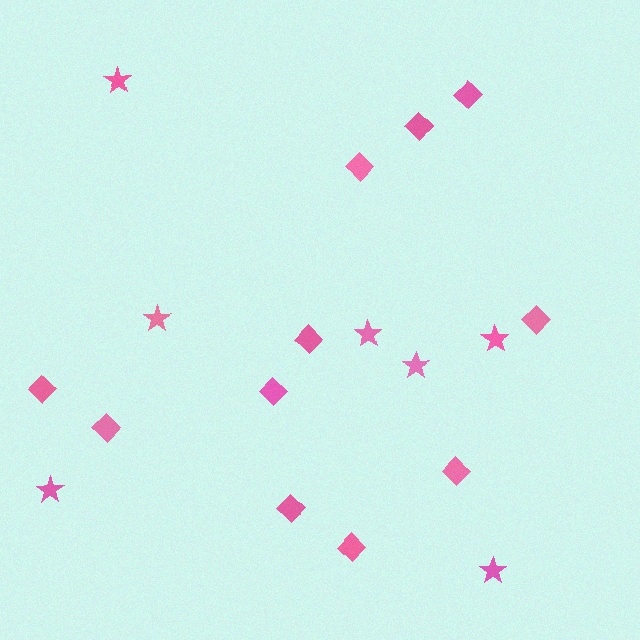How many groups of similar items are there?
There are 2 groups: one group of diamonds (11) and one group of stars (7).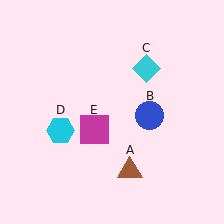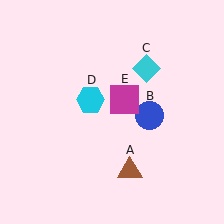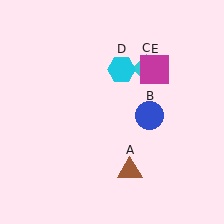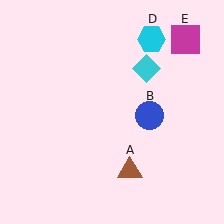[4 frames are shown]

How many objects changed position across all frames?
2 objects changed position: cyan hexagon (object D), magenta square (object E).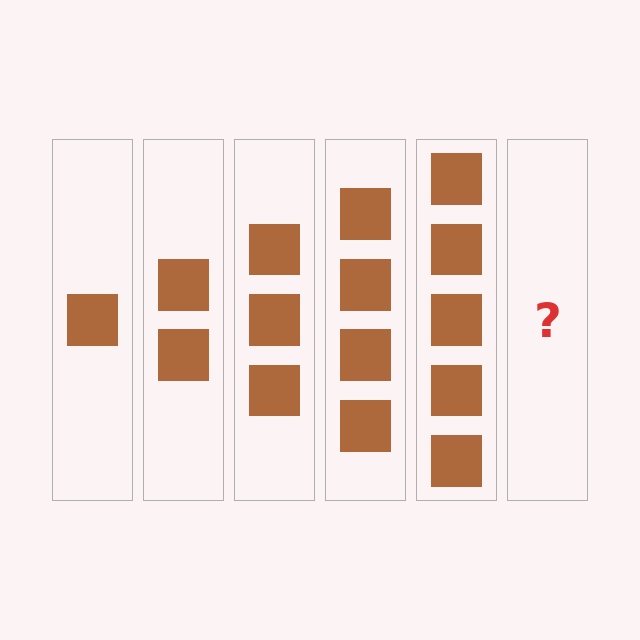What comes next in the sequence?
The next element should be 6 squares.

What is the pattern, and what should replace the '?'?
The pattern is that each step adds one more square. The '?' should be 6 squares.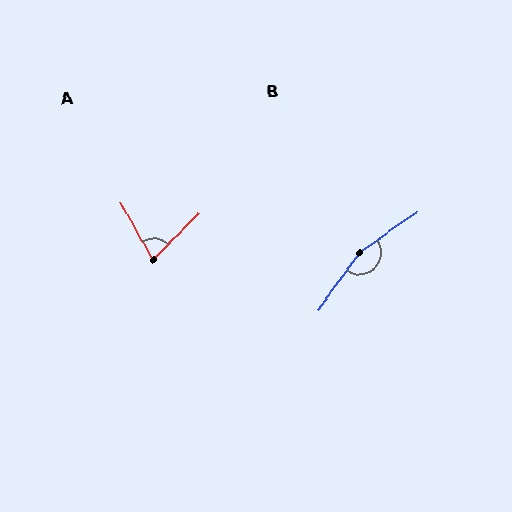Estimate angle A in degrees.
Approximately 74 degrees.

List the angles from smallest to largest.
A (74°), B (161°).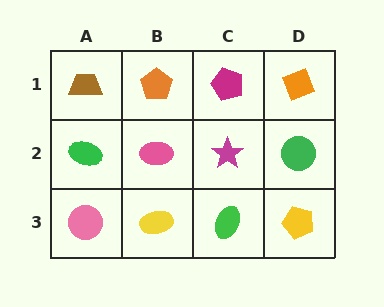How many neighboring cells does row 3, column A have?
2.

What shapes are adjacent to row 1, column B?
A pink ellipse (row 2, column B), a brown trapezoid (row 1, column A), a magenta pentagon (row 1, column C).